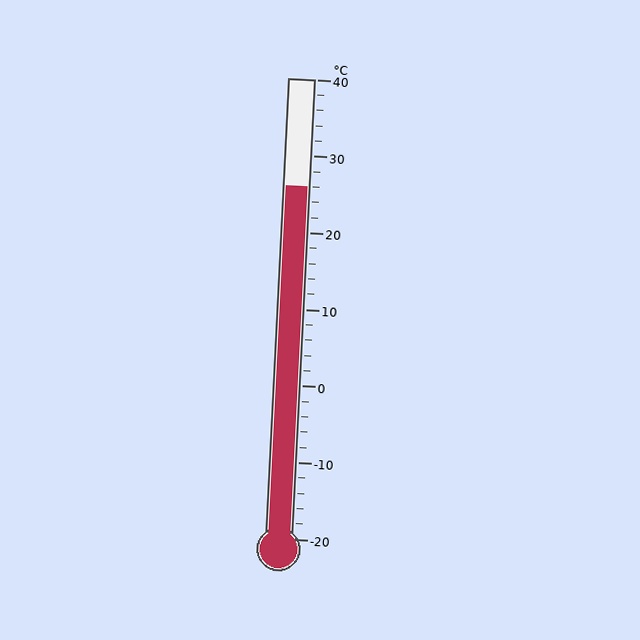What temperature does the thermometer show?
The thermometer shows approximately 26°C.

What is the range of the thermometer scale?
The thermometer scale ranges from -20°C to 40°C.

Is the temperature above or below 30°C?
The temperature is below 30°C.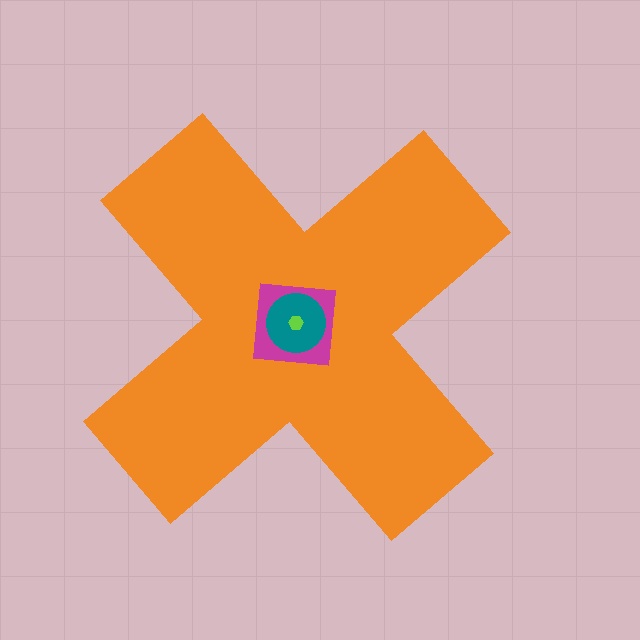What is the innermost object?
The lime hexagon.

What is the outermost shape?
The orange cross.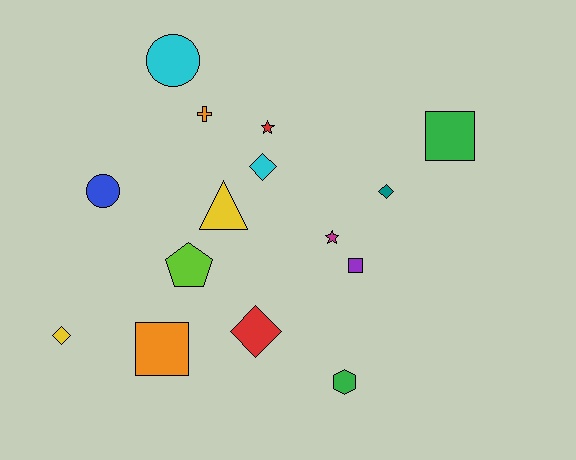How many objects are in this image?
There are 15 objects.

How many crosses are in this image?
There is 1 cross.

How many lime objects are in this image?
There is 1 lime object.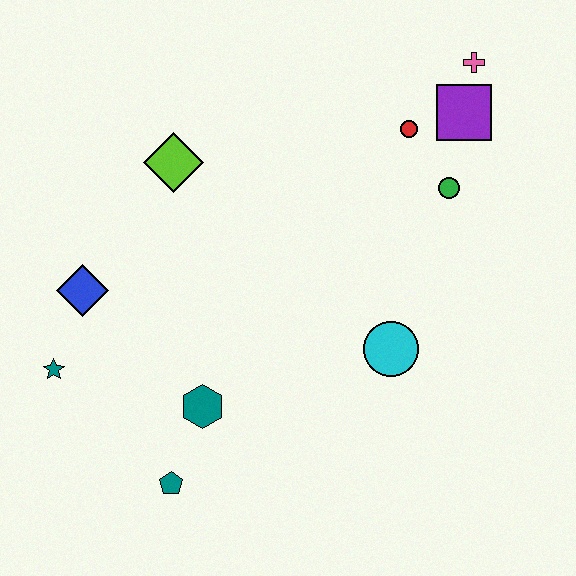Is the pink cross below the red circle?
No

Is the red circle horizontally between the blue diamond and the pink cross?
Yes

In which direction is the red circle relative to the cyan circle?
The red circle is above the cyan circle.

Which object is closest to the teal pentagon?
The teal hexagon is closest to the teal pentagon.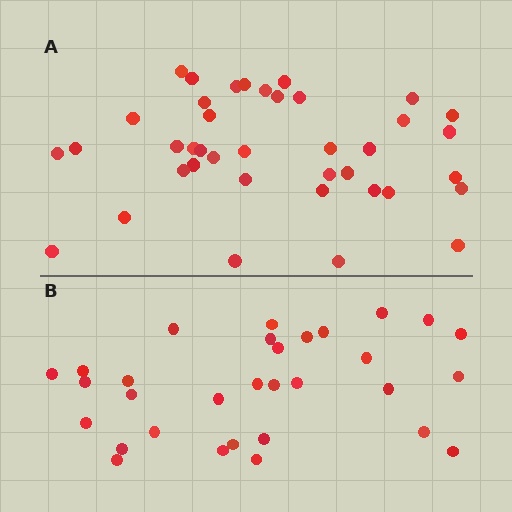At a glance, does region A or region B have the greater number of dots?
Region A (the top region) has more dots.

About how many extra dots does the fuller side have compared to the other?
Region A has roughly 8 or so more dots than region B.